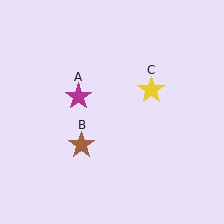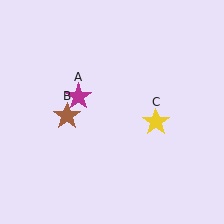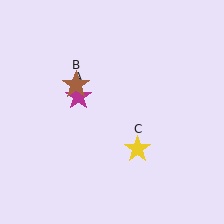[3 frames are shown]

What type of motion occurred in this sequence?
The brown star (object B), yellow star (object C) rotated clockwise around the center of the scene.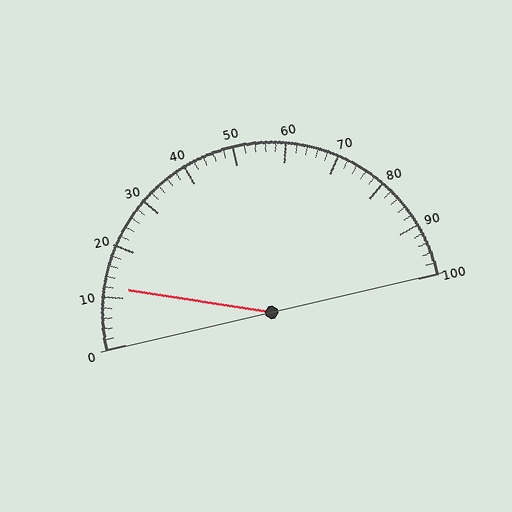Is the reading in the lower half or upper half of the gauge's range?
The reading is in the lower half of the range (0 to 100).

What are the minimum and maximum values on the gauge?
The gauge ranges from 0 to 100.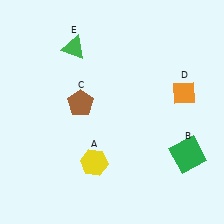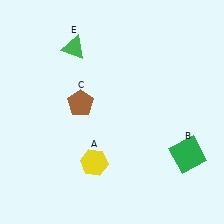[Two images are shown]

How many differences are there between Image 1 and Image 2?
There is 1 difference between the two images.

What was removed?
The orange diamond (D) was removed in Image 2.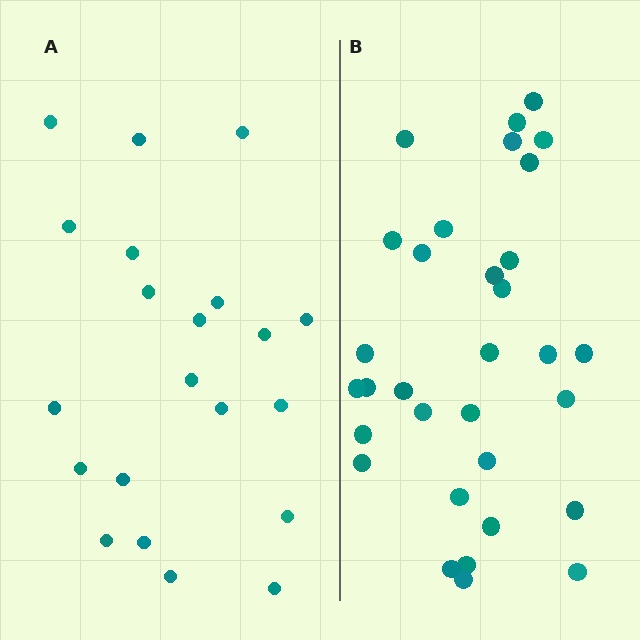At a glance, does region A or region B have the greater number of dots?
Region B (the right region) has more dots.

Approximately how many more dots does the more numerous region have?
Region B has roughly 12 or so more dots than region A.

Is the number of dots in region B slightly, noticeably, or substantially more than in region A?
Region B has substantially more. The ratio is roughly 1.5 to 1.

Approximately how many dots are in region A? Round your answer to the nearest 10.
About 20 dots. (The exact count is 21, which rounds to 20.)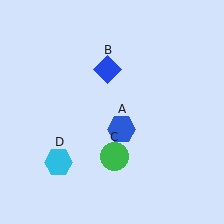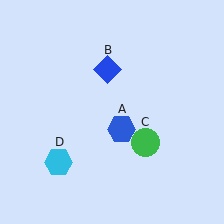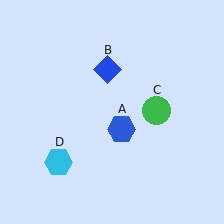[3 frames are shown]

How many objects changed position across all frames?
1 object changed position: green circle (object C).